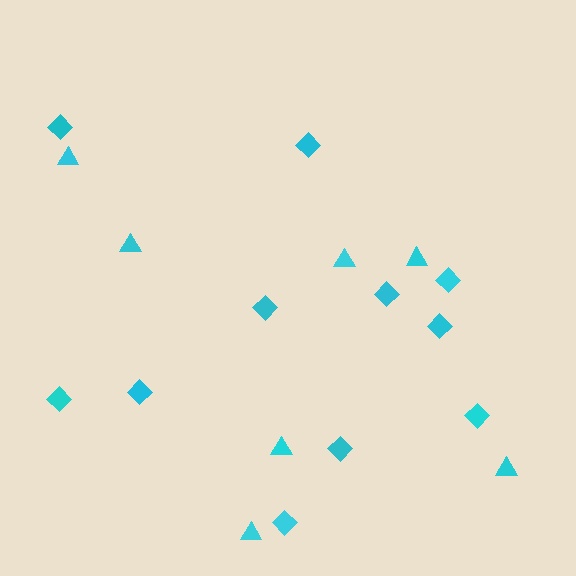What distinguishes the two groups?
There are 2 groups: one group of triangles (7) and one group of diamonds (11).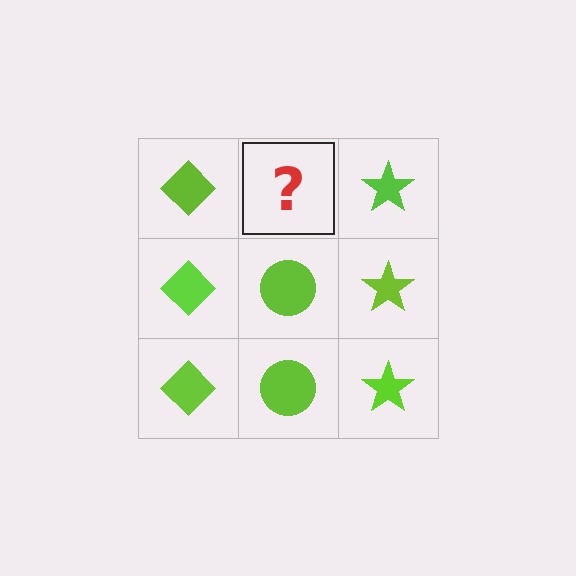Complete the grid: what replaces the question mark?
The question mark should be replaced with a lime circle.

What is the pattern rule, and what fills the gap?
The rule is that each column has a consistent shape. The gap should be filled with a lime circle.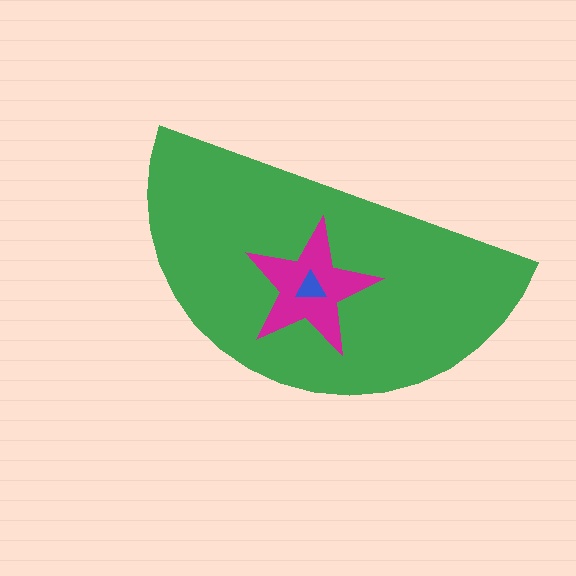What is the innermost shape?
The blue triangle.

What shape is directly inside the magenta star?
The blue triangle.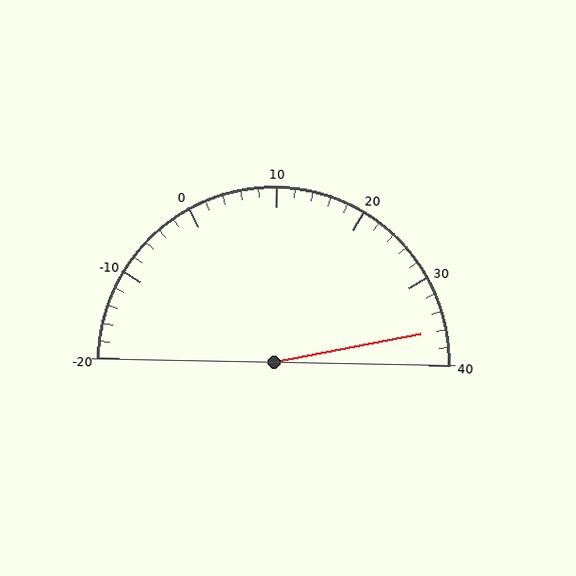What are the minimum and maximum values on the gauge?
The gauge ranges from -20 to 40.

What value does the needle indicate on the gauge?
The needle indicates approximately 36.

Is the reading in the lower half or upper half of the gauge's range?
The reading is in the upper half of the range (-20 to 40).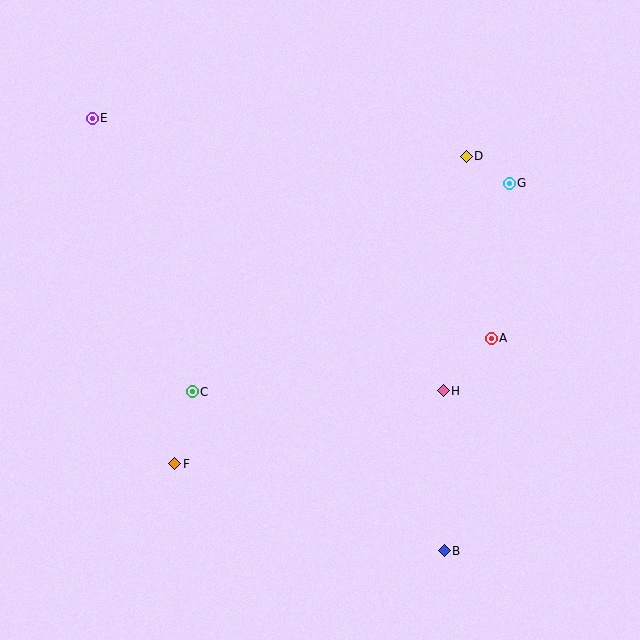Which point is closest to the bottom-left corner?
Point F is closest to the bottom-left corner.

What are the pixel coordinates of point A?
Point A is at (491, 338).